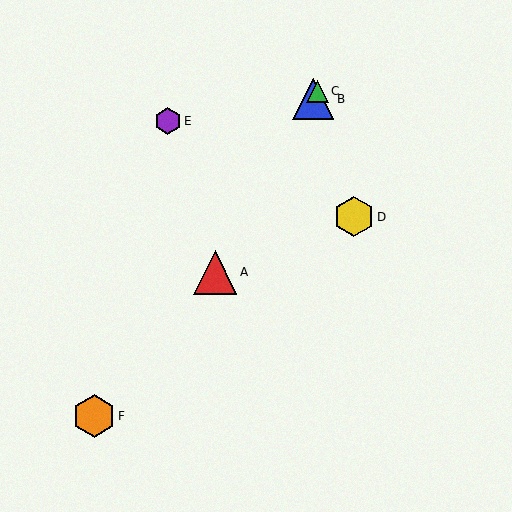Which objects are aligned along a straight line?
Objects A, B, C are aligned along a straight line.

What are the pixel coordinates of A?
Object A is at (215, 272).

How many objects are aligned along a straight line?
3 objects (A, B, C) are aligned along a straight line.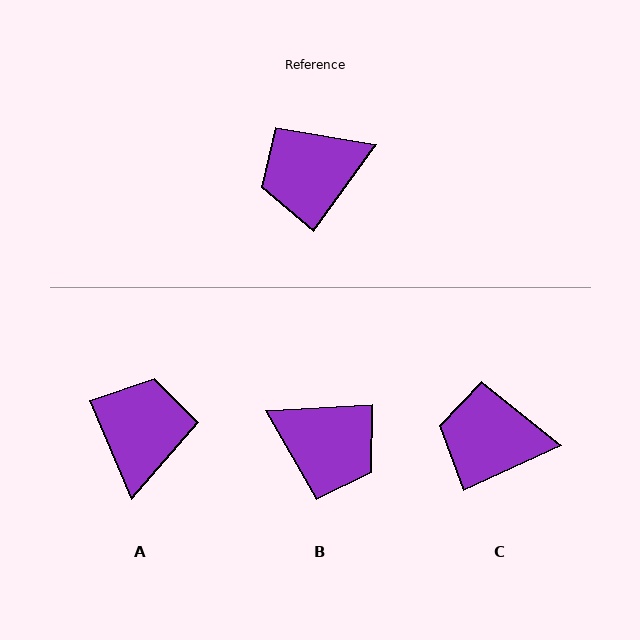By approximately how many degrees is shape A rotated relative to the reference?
Approximately 121 degrees clockwise.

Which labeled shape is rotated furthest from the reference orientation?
B, about 129 degrees away.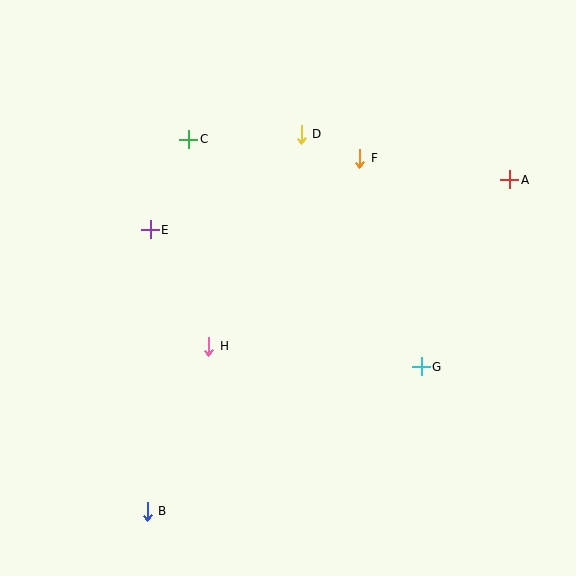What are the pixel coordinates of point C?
Point C is at (189, 139).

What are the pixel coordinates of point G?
Point G is at (421, 367).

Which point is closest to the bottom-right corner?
Point G is closest to the bottom-right corner.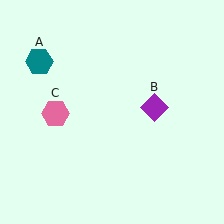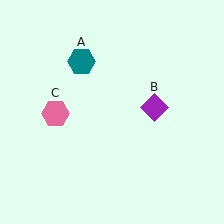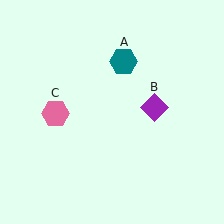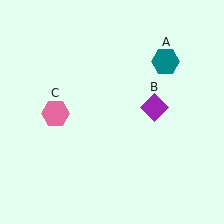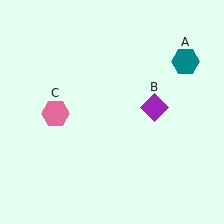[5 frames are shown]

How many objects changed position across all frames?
1 object changed position: teal hexagon (object A).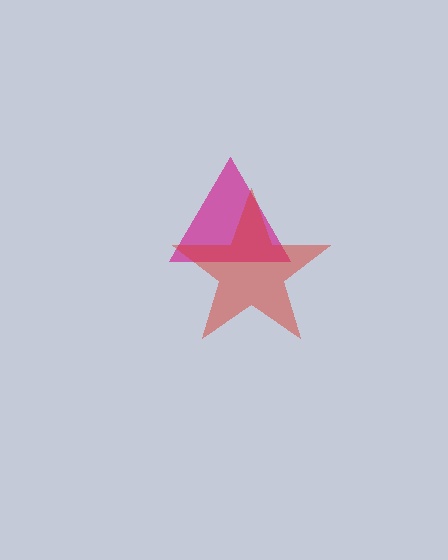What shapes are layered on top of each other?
The layered shapes are: a magenta triangle, a red star.